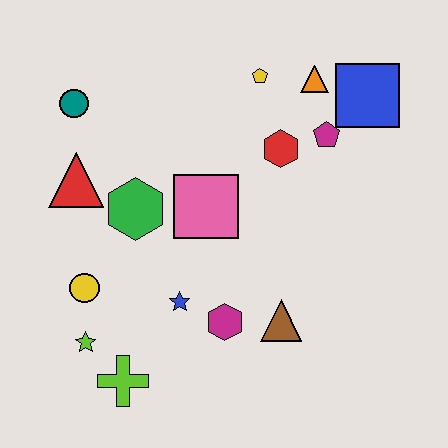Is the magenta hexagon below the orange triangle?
Yes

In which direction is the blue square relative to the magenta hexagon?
The blue square is above the magenta hexagon.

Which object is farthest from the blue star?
The blue square is farthest from the blue star.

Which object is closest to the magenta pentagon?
The red hexagon is closest to the magenta pentagon.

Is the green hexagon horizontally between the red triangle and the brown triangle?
Yes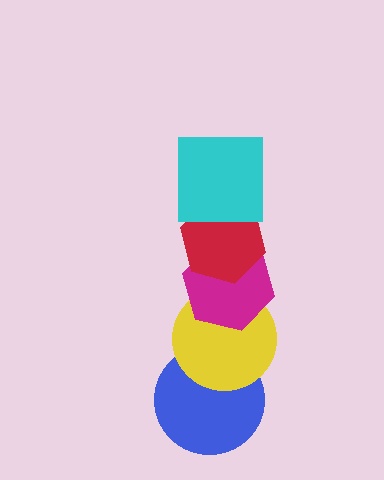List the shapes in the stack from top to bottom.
From top to bottom: the cyan square, the red hexagon, the magenta hexagon, the yellow circle, the blue circle.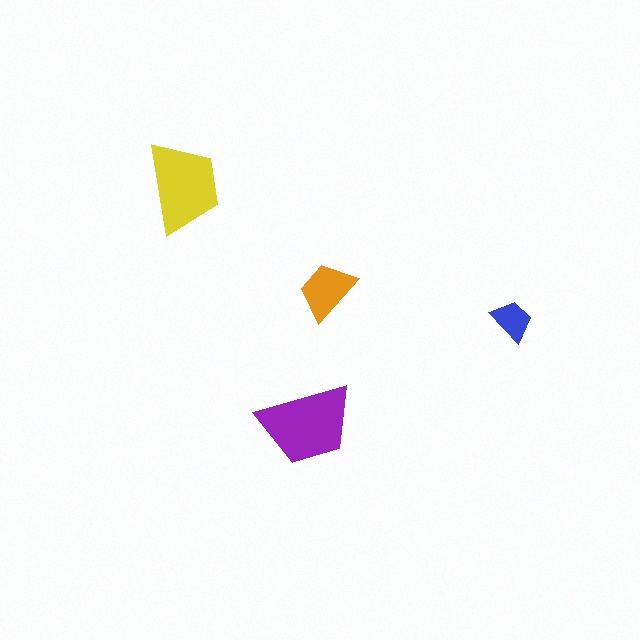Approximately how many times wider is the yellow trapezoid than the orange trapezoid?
About 1.5 times wider.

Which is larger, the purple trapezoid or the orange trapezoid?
The purple one.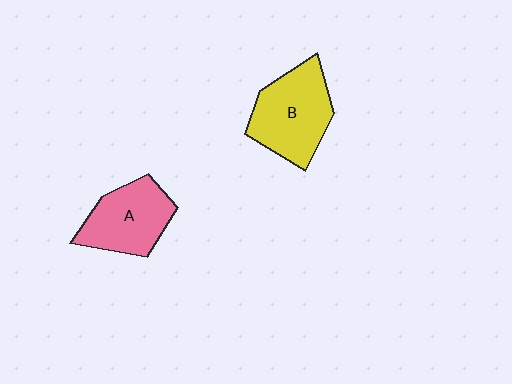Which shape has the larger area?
Shape B (yellow).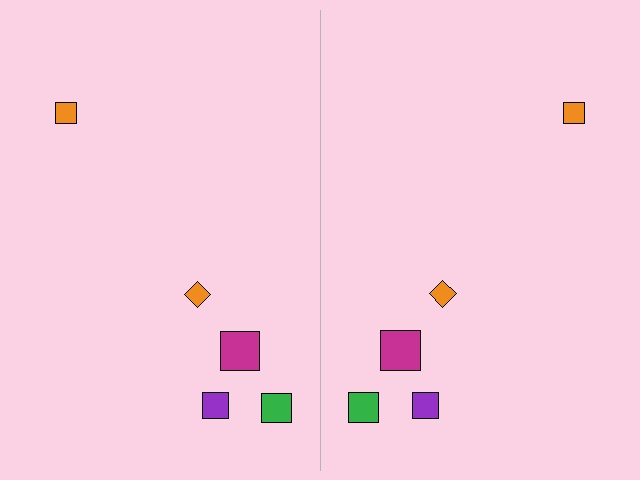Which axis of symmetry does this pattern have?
The pattern has a vertical axis of symmetry running through the center of the image.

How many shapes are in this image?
There are 10 shapes in this image.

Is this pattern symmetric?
Yes, this pattern has bilateral (reflection) symmetry.